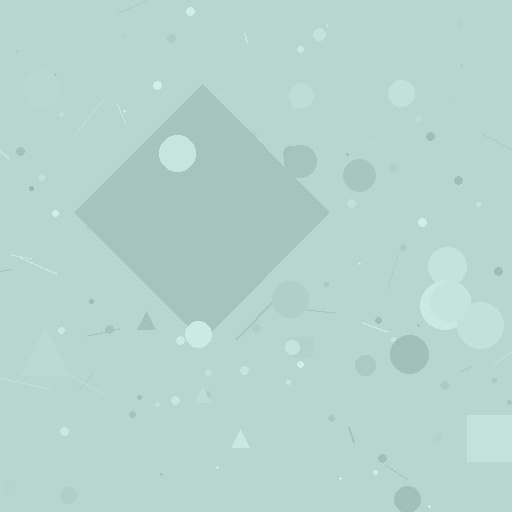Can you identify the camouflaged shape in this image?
The camouflaged shape is a diamond.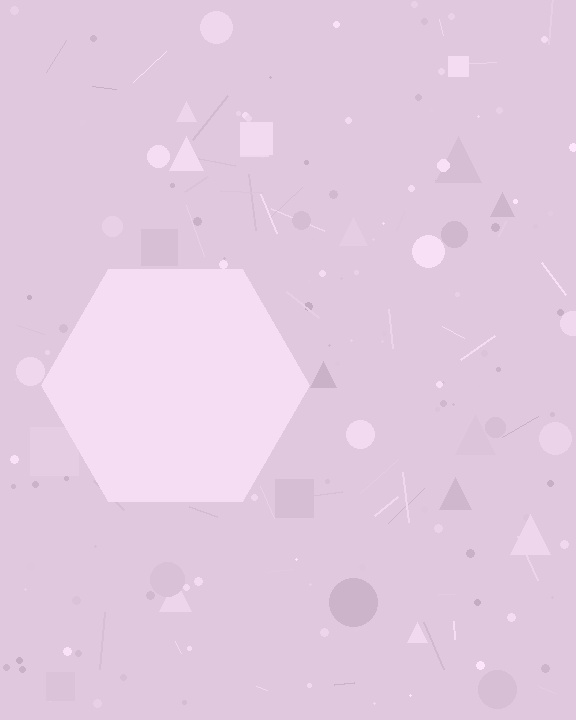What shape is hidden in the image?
A hexagon is hidden in the image.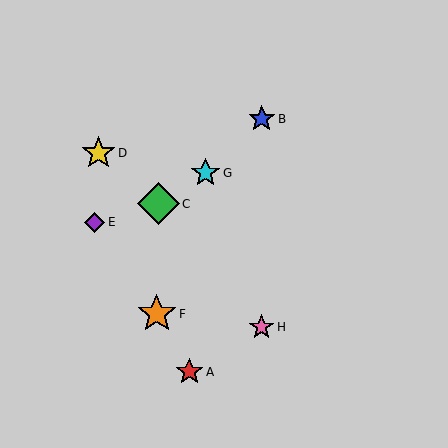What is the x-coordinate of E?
Object E is at x≈95.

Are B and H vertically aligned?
Yes, both are at x≈262.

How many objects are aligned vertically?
2 objects (B, H) are aligned vertically.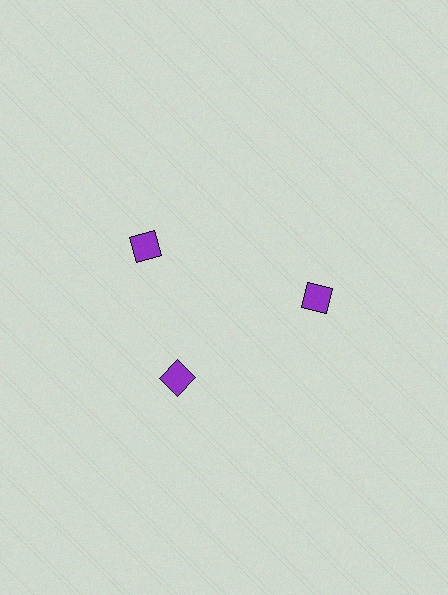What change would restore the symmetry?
The symmetry would be restored by rotating it back into even spacing with its neighbors so that all 3 squares sit at equal angles and equal distance from the center.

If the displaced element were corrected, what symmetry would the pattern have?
It would have 3-fold rotational symmetry — the pattern would map onto itself every 120 degrees.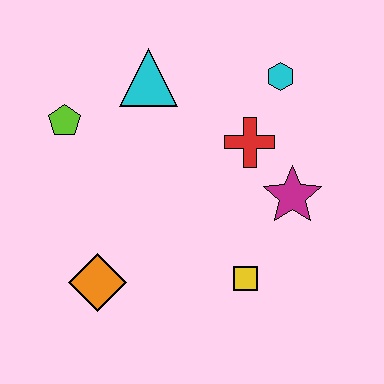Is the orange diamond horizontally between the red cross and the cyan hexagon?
No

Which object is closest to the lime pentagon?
The cyan triangle is closest to the lime pentagon.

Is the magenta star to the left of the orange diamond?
No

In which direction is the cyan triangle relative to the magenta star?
The cyan triangle is to the left of the magenta star.